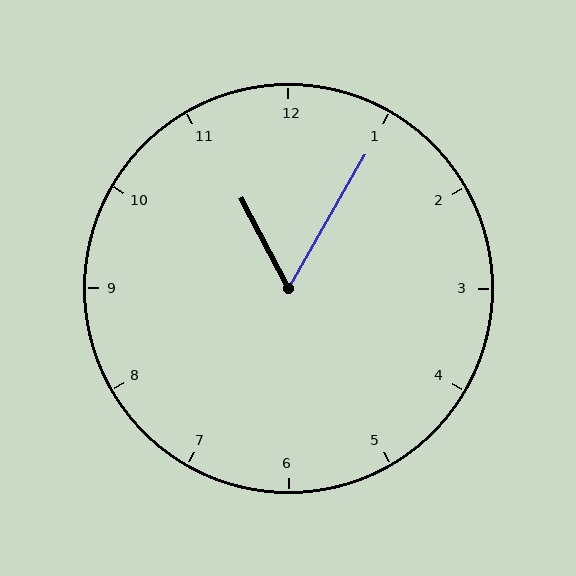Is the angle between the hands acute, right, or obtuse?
It is acute.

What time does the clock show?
11:05.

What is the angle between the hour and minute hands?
Approximately 58 degrees.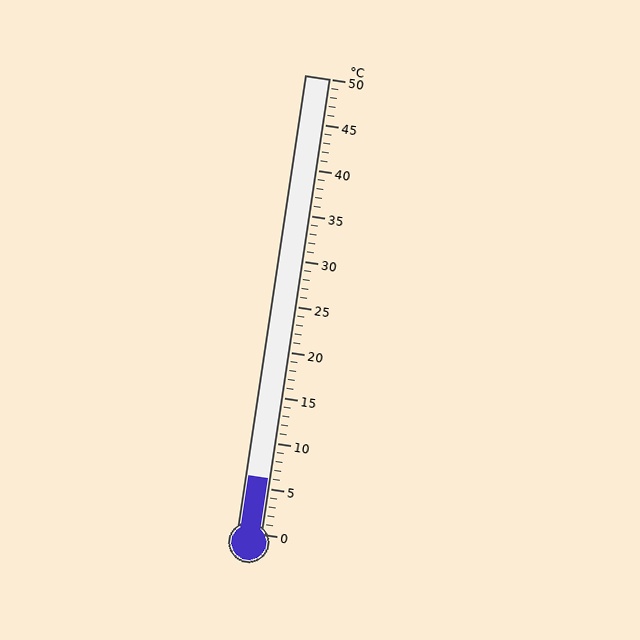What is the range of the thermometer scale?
The thermometer scale ranges from 0°C to 50°C.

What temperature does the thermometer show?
The thermometer shows approximately 6°C.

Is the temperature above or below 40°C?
The temperature is below 40°C.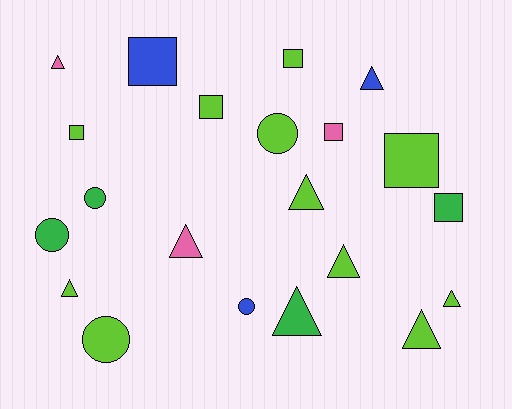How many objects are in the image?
There are 21 objects.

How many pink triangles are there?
There are 2 pink triangles.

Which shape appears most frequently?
Triangle, with 9 objects.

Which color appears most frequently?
Lime, with 11 objects.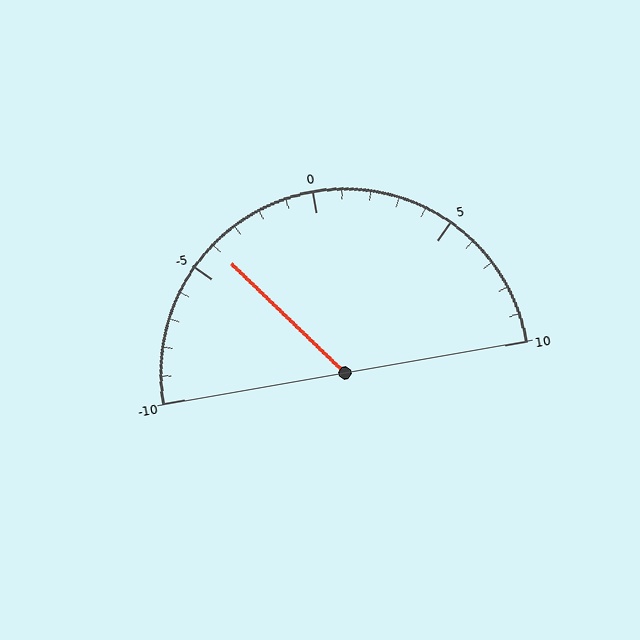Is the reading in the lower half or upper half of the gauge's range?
The reading is in the lower half of the range (-10 to 10).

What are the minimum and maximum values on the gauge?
The gauge ranges from -10 to 10.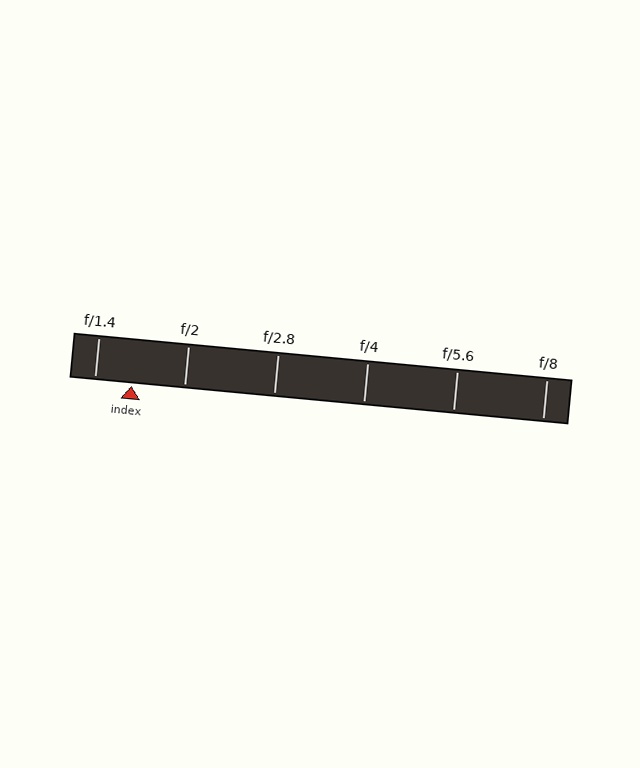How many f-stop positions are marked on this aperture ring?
There are 6 f-stop positions marked.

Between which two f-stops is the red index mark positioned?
The index mark is between f/1.4 and f/2.